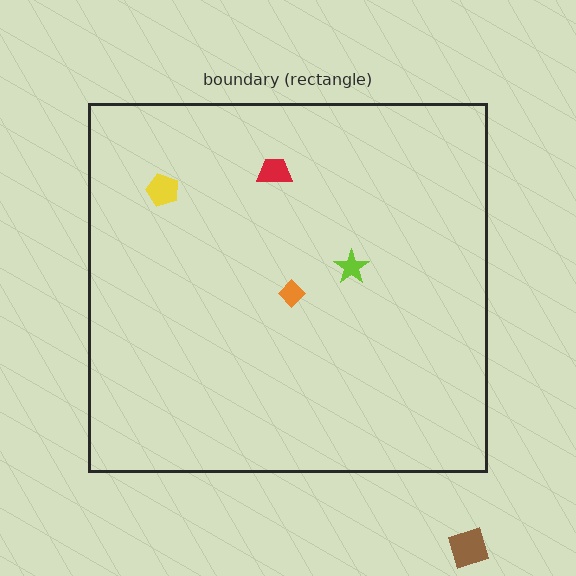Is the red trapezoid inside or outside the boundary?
Inside.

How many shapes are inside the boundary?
4 inside, 1 outside.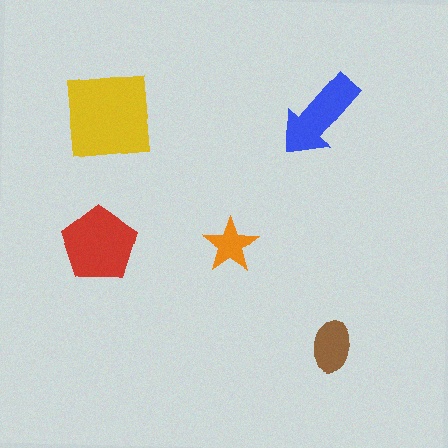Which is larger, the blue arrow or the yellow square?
The yellow square.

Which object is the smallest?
The orange star.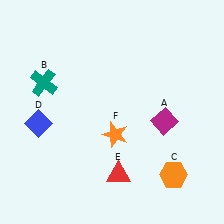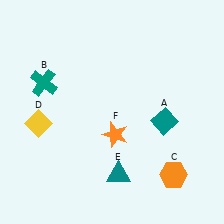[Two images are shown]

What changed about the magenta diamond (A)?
In Image 1, A is magenta. In Image 2, it changed to teal.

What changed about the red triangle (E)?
In Image 1, E is red. In Image 2, it changed to teal.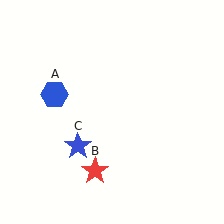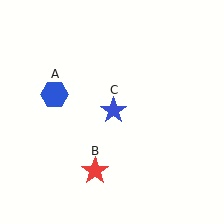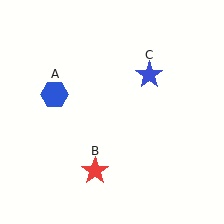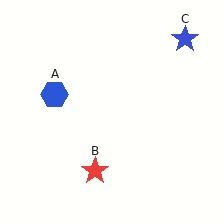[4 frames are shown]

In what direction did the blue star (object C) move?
The blue star (object C) moved up and to the right.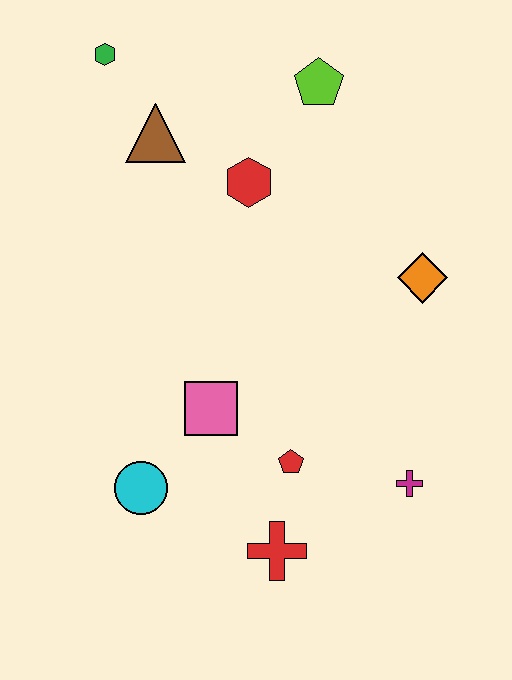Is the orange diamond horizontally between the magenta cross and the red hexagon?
No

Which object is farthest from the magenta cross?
The green hexagon is farthest from the magenta cross.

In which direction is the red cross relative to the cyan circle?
The red cross is to the right of the cyan circle.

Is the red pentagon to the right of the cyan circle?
Yes